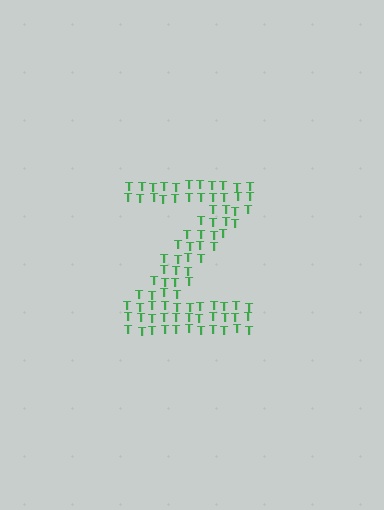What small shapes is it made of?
It is made of small letter T's.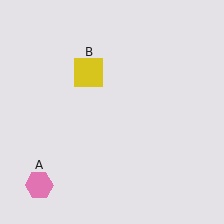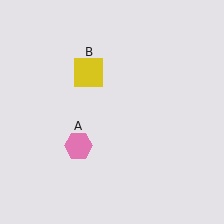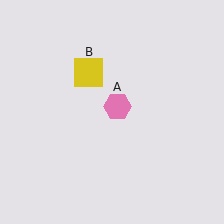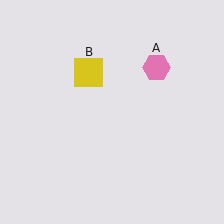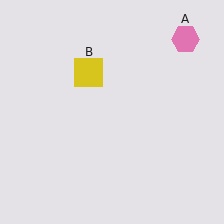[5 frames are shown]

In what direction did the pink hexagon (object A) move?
The pink hexagon (object A) moved up and to the right.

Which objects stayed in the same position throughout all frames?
Yellow square (object B) remained stationary.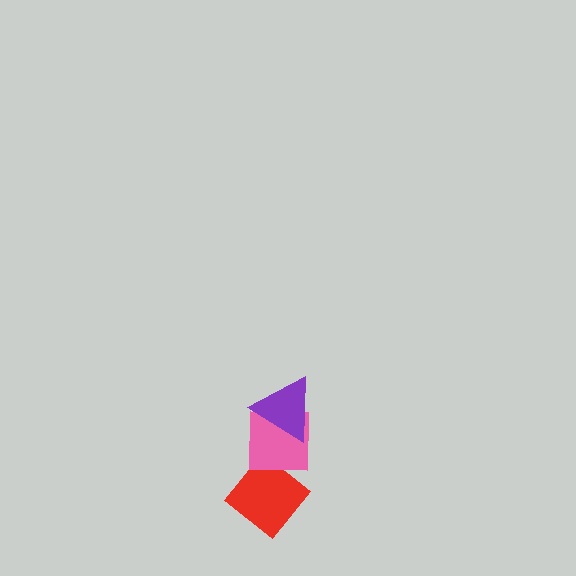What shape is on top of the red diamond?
The pink square is on top of the red diamond.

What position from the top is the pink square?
The pink square is 2nd from the top.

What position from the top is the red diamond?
The red diamond is 3rd from the top.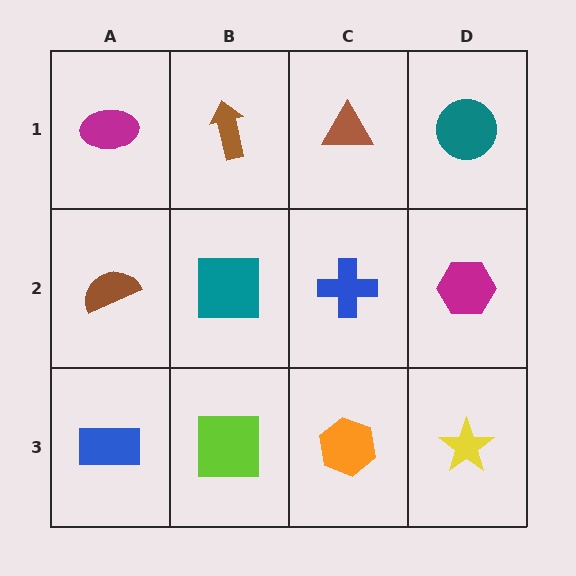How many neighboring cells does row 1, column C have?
3.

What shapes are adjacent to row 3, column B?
A teal square (row 2, column B), a blue rectangle (row 3, column A), an orange hexagon (row 3, column C).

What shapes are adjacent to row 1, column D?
A magenta hexagon (row 2, column D), a brown triangle (row 1, column C).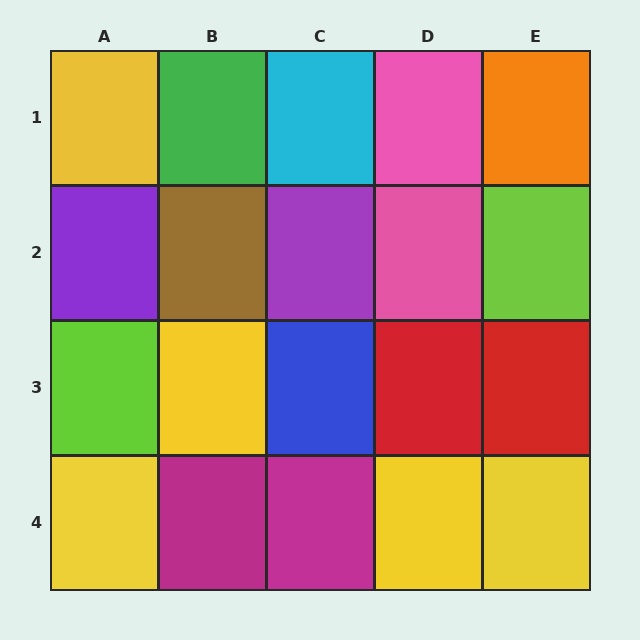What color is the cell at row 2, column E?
Lime.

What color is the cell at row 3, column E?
Red.